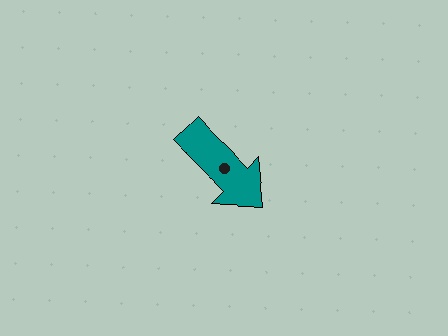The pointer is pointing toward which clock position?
Roughly 4 o'clock.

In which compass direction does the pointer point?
Southeast.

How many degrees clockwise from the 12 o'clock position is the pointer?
Approximately 134 degrees.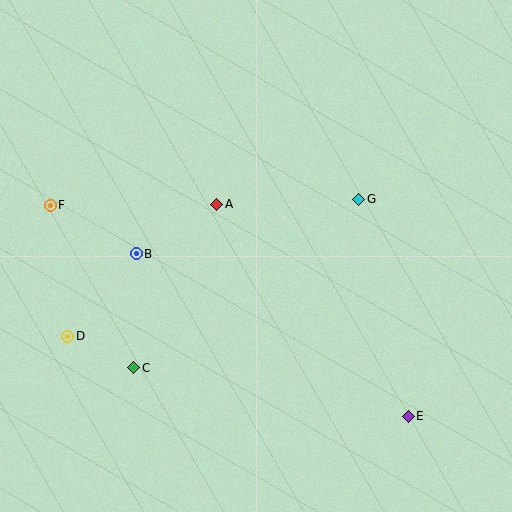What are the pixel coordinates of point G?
Point G is at (359, 199).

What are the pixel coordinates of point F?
Point F is at (50, 205).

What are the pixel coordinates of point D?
Point D is at (68, 336).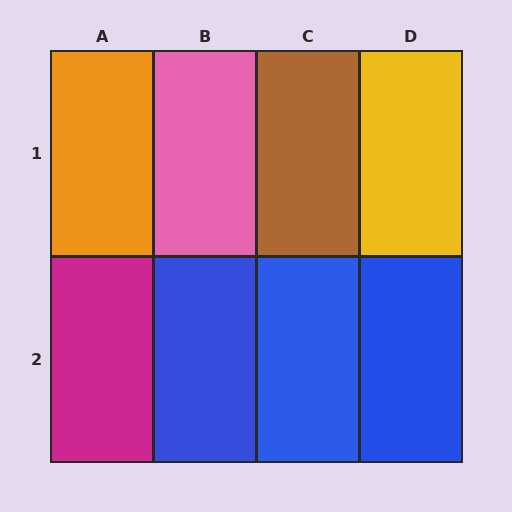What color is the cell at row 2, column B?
Blue.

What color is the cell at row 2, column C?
Blue.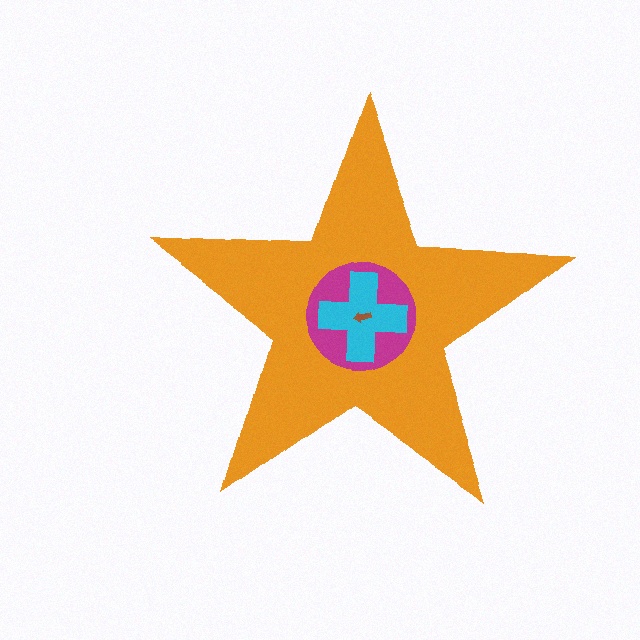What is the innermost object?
The brown arrow.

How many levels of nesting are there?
4.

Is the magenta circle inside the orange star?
Yes.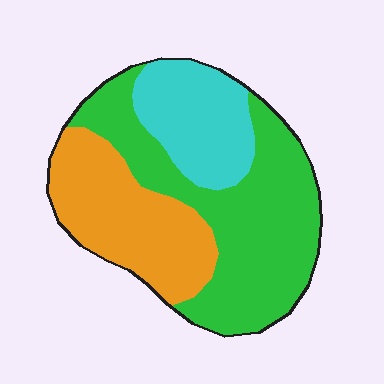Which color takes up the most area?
Green, at roughly 50%.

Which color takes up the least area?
Cyan, at roughly 20%.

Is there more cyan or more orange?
Orange.